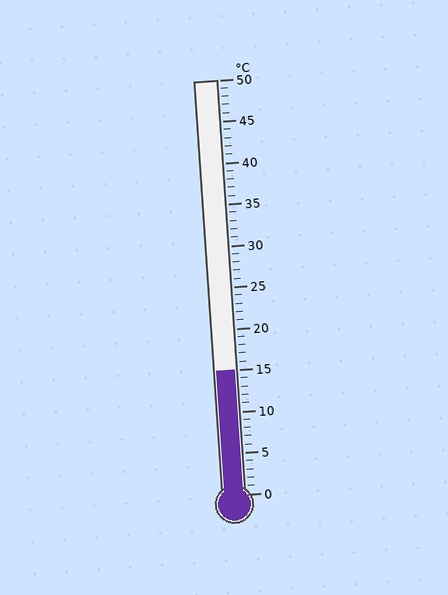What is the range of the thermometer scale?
The thermometer scale ranges from 0°C to 50°C.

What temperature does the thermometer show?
The thermometer shows approximately 15°C.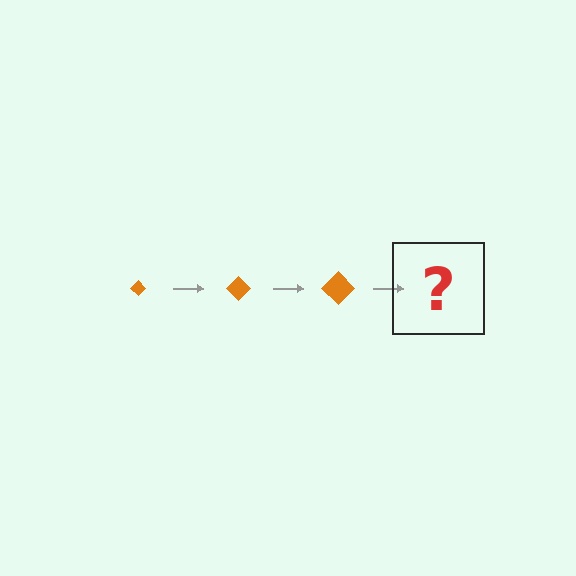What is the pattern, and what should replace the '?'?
The pattern is that the diamond gets progressively larger each step. The '?' should be an orange diamond, larger than the previous one.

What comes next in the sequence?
The next element should be an orange diamond, larger than the previous one.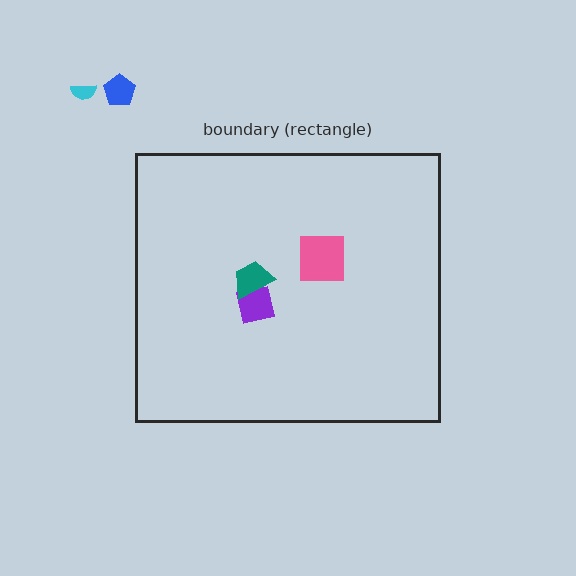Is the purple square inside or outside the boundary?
Inside.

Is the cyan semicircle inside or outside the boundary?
Outside.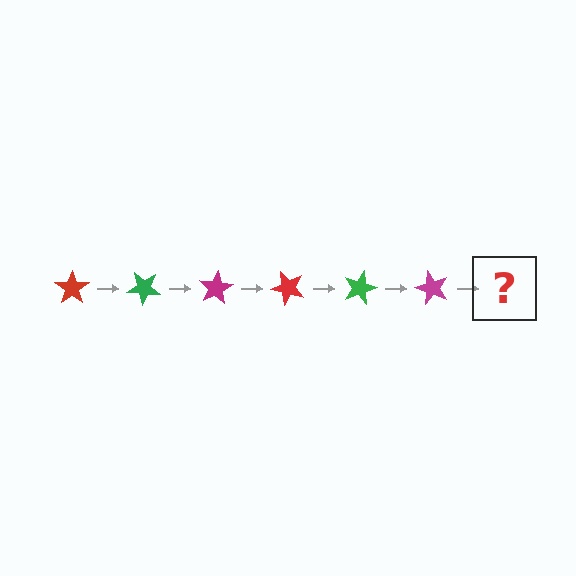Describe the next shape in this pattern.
It should be a red star, rotated 240 degrees from the start.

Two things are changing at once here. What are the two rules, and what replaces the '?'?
The two rules are that it rotates 40 degrees each step and the color cycles through red, green, and magenta. The '?' should be a red star, rotated 240 degrees from the start.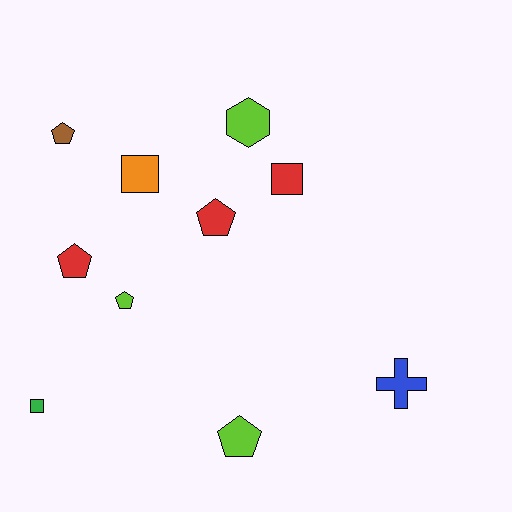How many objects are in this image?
There are 10 objects.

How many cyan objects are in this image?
There are no cyan objects.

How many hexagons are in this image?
There is 1 hexagon.